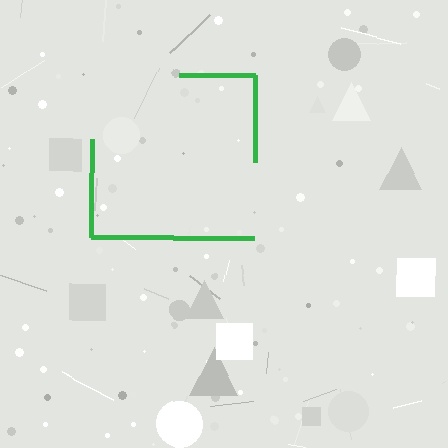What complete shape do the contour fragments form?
The contour fragments form a square.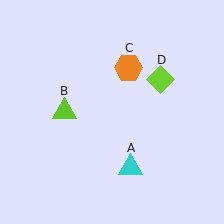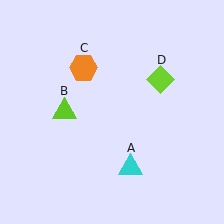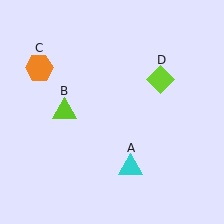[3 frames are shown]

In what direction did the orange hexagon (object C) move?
The orange hexagon (object C) moved left.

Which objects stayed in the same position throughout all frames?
Cyan triangle (object A) and lime triangle (object B) and lime diamond (object D) remained stationary.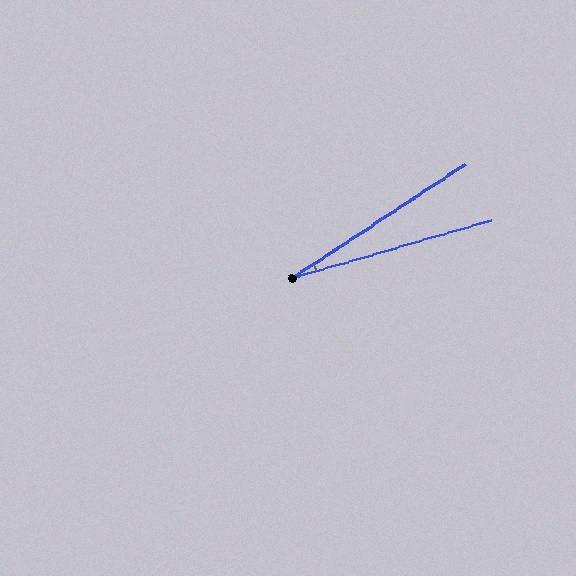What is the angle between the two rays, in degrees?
Approximately 17 degrees.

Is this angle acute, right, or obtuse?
It is acute.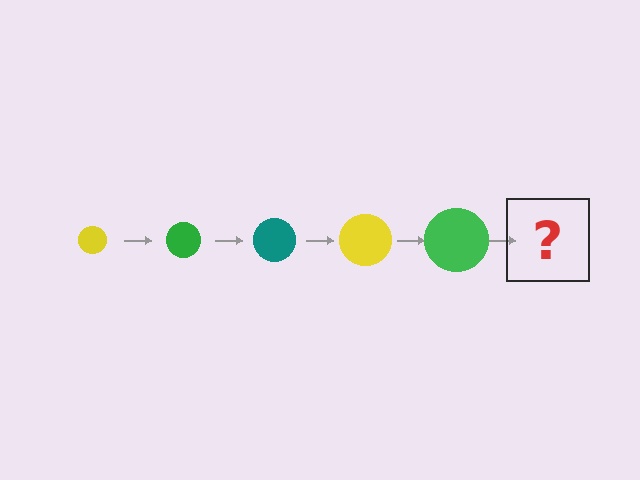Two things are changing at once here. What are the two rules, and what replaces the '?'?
The two rules are that the circle grows larger each step and the color cycles through yellow, green, and teal. The '?' should be a teal circle, larger than the previous one.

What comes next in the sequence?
The next element should be a teal circle, larger than the previous one.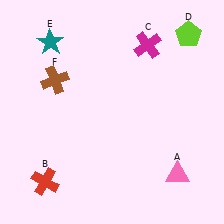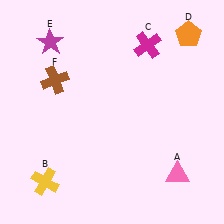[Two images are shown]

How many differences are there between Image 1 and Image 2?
There are 3 differences between the two images.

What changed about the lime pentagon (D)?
In Image 1, D is lime. In Image 2, it changed to orange.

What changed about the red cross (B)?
In Image 1, B is red. In Image 2, it changed to yellow.